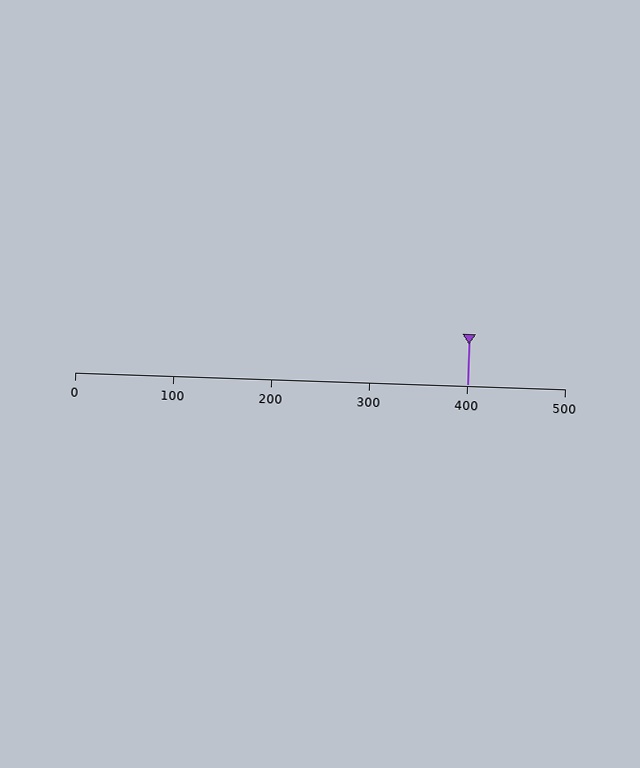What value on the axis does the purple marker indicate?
The marker indicates approximately 400.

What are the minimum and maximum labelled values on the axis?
The axis runs from 0 to 500.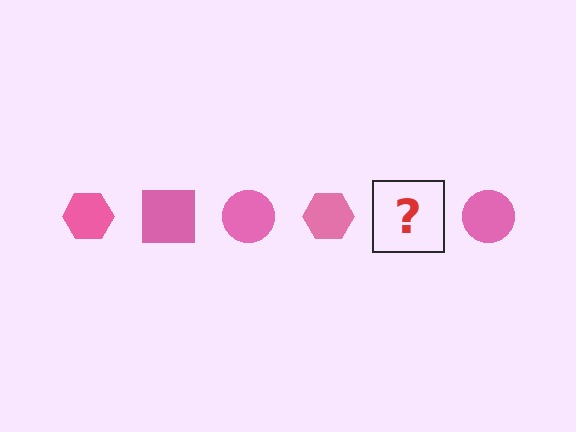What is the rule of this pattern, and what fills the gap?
The rule is that the pattern cycles through hexagon, square, circle shapes in pink. The gap should be filled with a pink square.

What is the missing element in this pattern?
The missing element is a pink square.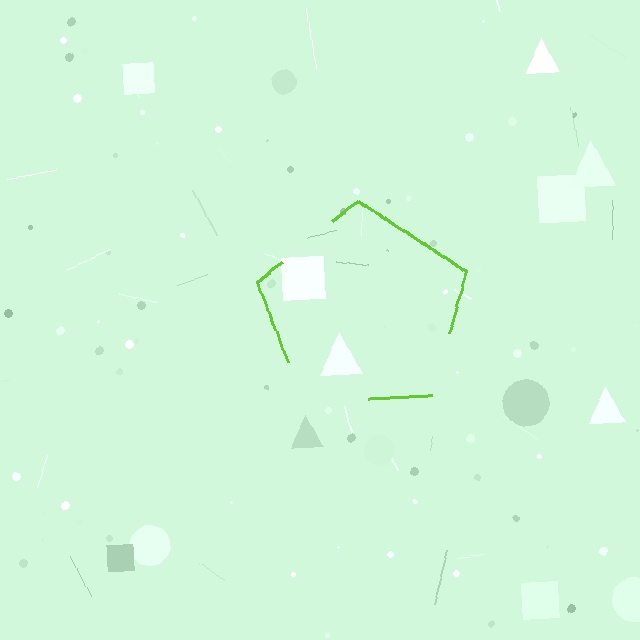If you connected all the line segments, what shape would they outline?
They would outline a pentagon.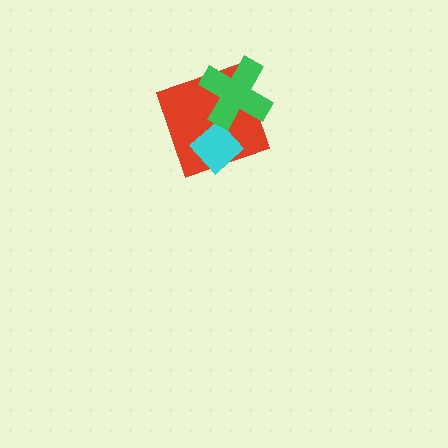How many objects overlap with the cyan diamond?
2 objects overlap with the cyan diamond.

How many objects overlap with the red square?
2 objects overlap with the red square.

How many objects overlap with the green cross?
2 objects overlap with the green cross.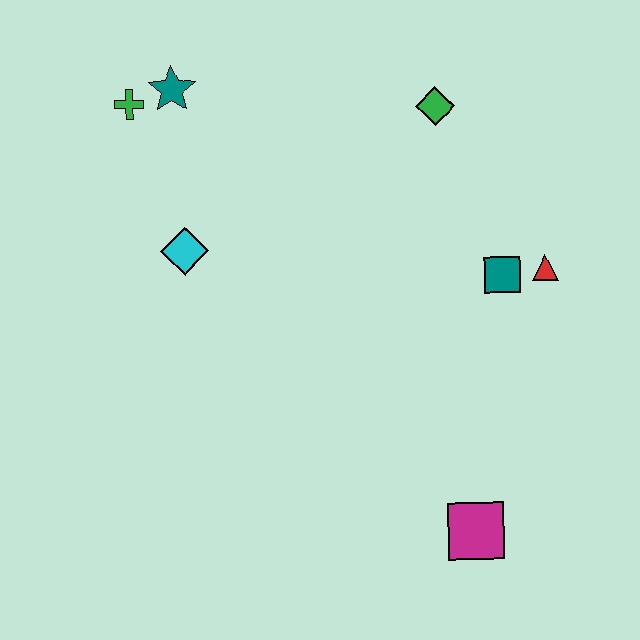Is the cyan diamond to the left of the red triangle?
Yes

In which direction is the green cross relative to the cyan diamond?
The green cross is above the cyan diamond.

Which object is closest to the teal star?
The green cross is closest to the teal star.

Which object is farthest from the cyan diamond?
The magenta square is farthest from the cyan diamond.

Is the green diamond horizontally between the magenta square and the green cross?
Yes